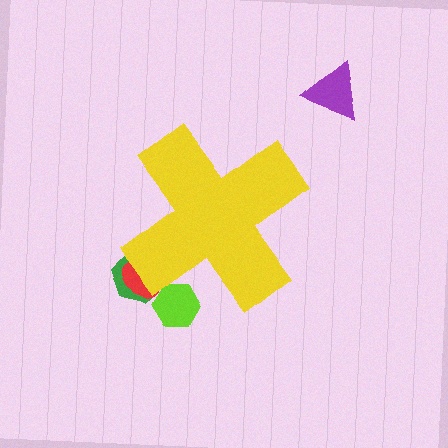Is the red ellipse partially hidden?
Yes, the red ellipse is partially hidden behind the yellow cross.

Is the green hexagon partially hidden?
Yes, the green hexagon is partially hidden behind the yellow cross.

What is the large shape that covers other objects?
A yellow cross.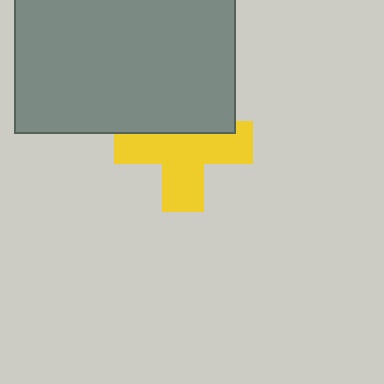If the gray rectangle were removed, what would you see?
You would see the complete yellow cross.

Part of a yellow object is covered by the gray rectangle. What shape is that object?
It is a cross.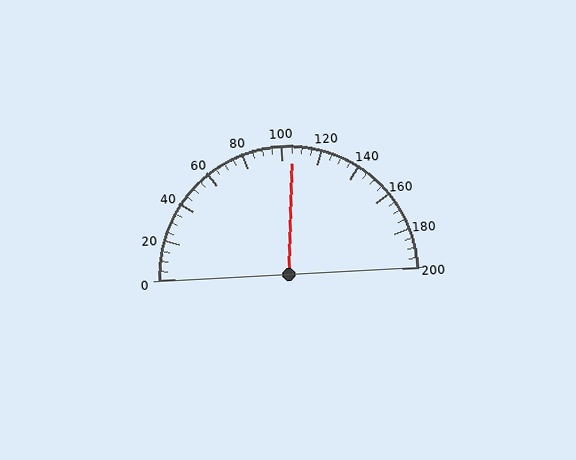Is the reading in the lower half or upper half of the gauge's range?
The reading is in the upper half of the range (0 to 200).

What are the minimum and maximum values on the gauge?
The gauge ranges from 0 to 200.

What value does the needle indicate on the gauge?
The needle indicates approximately 105.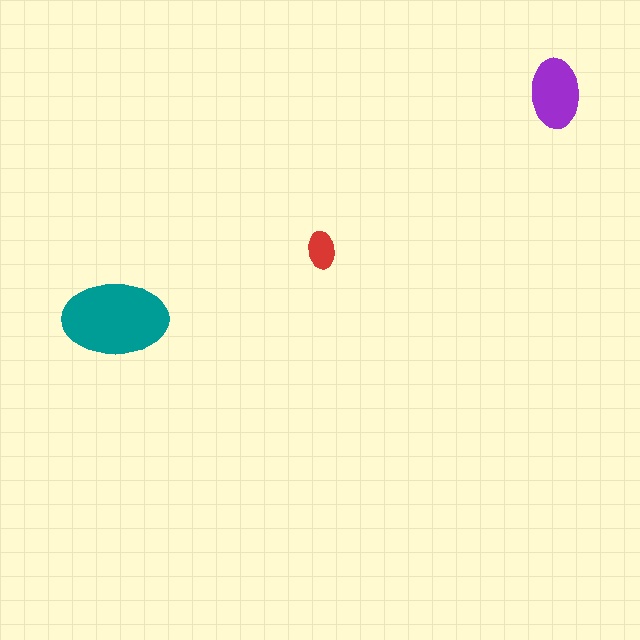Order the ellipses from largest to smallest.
the teal one, the purple one, the red one.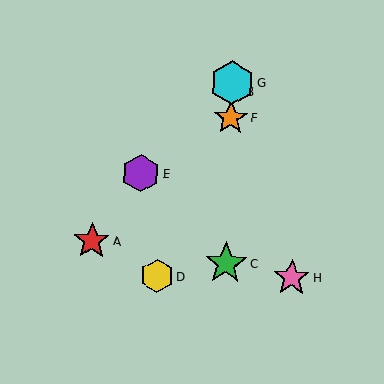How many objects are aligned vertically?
4 objects (B, C, F, G) are aligned vertically.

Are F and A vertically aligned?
No, F is at x≈231 and A is at x≈91.